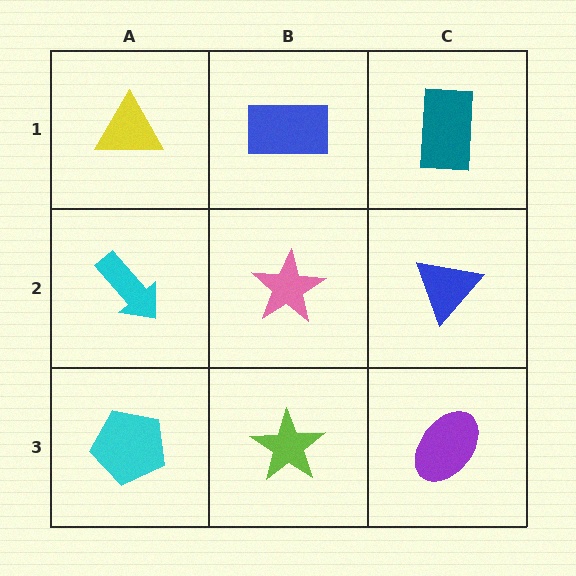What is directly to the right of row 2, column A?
A pink star.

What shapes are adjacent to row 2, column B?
A blue rectangle (row 1, column B), a lime star (row 3, column B), a cyan arrow (row 2, column A), a blue triangle (row 2, column C).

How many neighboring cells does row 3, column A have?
2.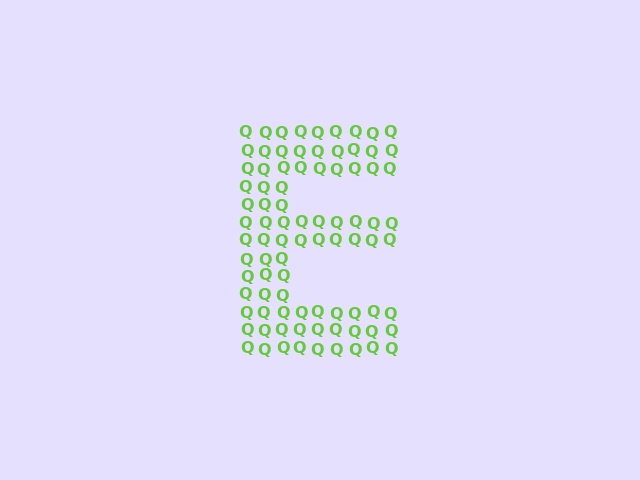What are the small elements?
The small elements are letter Q's.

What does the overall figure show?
The overall figure shows the letter E.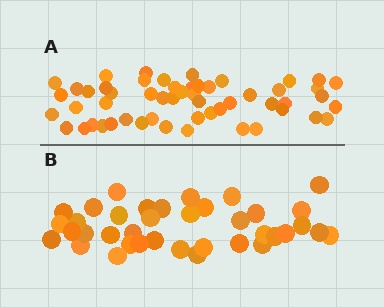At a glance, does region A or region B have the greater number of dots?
Region A (the top region) has more dots.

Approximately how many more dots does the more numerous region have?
Region A has approximately 15 more dots than region B.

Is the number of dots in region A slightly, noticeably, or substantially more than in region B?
Region A has noticeably more, but not dramatically so. The ratio is roughly 1.4 to 1.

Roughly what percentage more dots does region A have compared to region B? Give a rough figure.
About 40% more.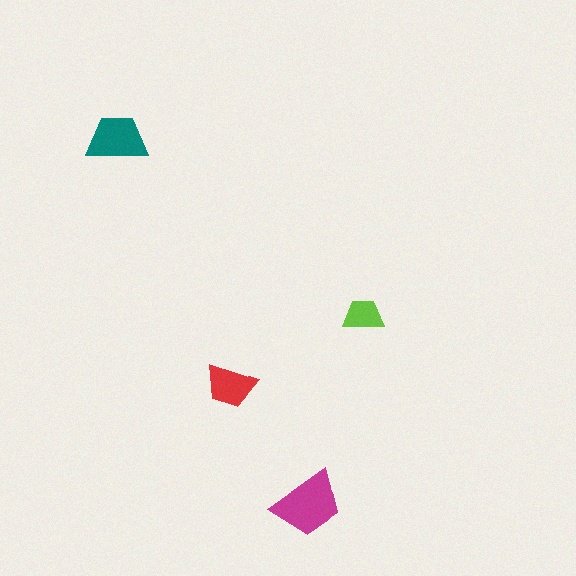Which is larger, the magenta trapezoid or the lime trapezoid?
The magenta one.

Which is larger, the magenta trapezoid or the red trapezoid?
The magenta one.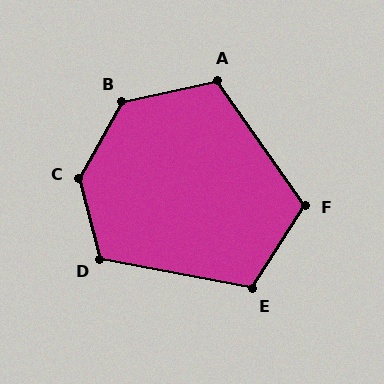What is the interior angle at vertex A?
Approximately 113 degrees (obtuse).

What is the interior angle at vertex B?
Approximately 132 degrees (obtuse).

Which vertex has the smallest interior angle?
E, at approximately 111 degrees.